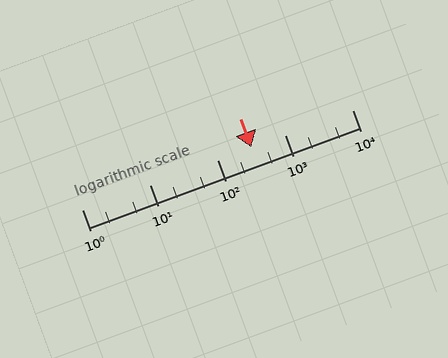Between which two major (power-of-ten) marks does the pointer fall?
The pointer is between 100 and 1000.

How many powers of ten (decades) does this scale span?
The scale spans 4 decades, from 1 to 10000.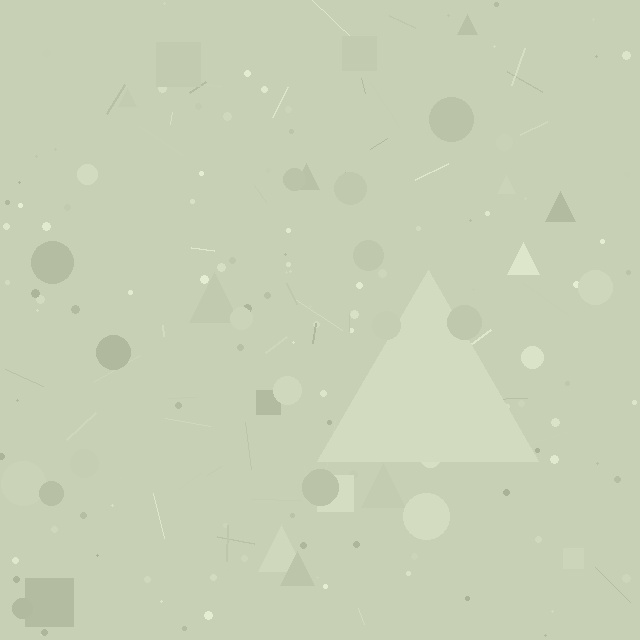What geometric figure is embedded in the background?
A triangle is embedded in the background.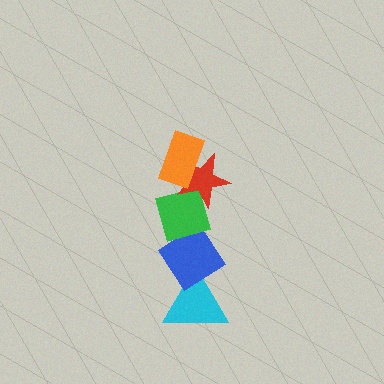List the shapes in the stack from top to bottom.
From top to bottom: the orange rectangle, the red star, the green diamond, the blue diamond, the cyan triangle.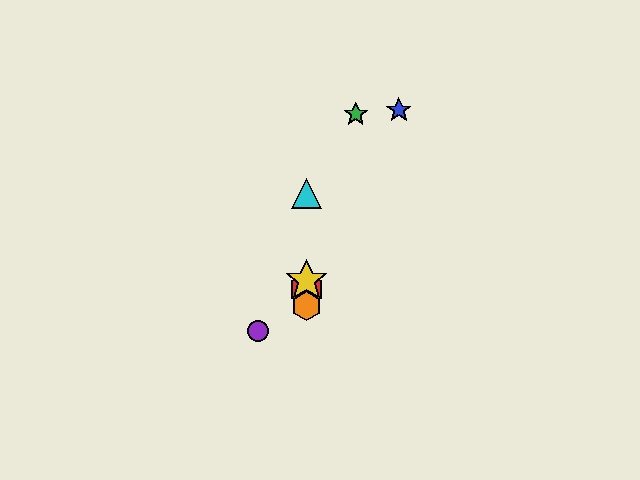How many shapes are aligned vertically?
4 shapes (the red hexagon, the yellow star, the orange hexagon, the cyan triangle) are aligned vertically.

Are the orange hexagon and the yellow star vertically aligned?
Yes, both are at x≈306.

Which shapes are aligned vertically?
The red hexagon, the yellow star, the orange hexagon, the cyan triangle are aligned vertically.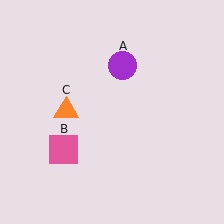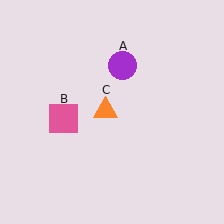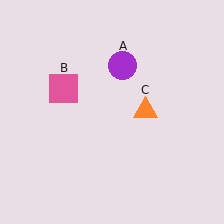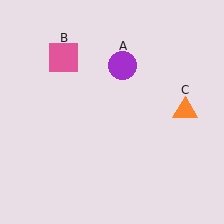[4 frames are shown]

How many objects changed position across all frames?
2 objects changed position: pink square (object B), orange triangle (object C).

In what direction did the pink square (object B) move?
The pink square (object B) moved up.